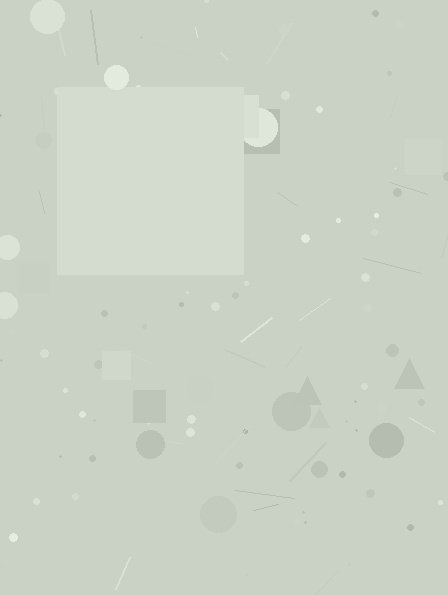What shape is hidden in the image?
A square is hidden in the image.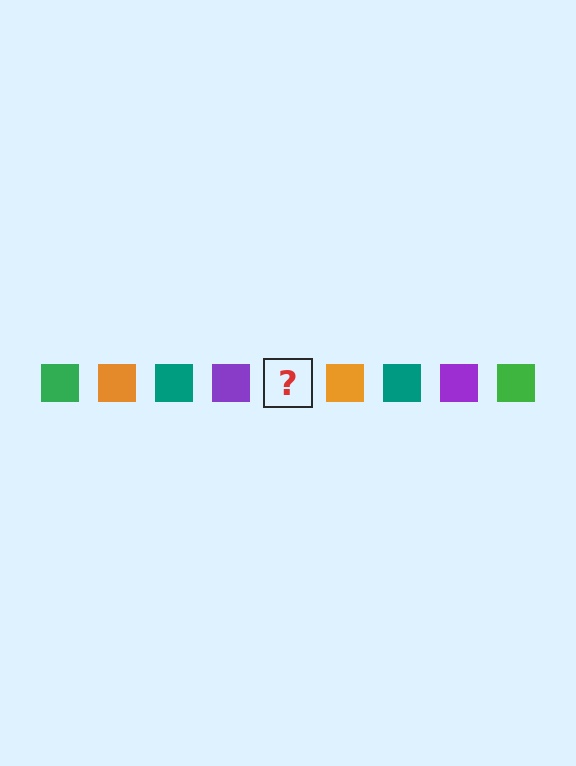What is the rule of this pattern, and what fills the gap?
The rule is that the pattern cycles through green, orange, teal, purple squares. The gap should be filled with a green square.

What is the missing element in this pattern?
The missing element is a green square.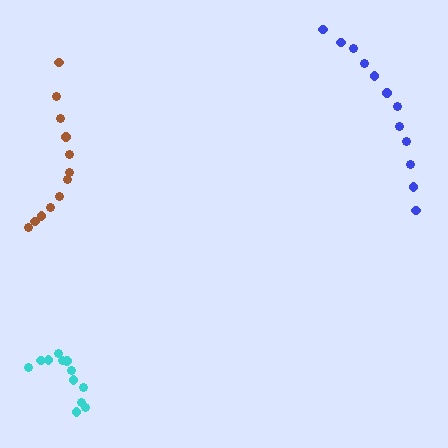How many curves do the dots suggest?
There are 3 distinct paths.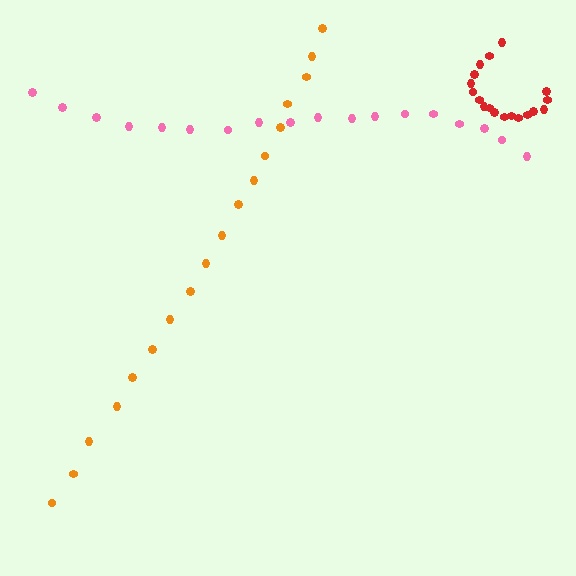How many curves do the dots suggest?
There are 3 distinct paths.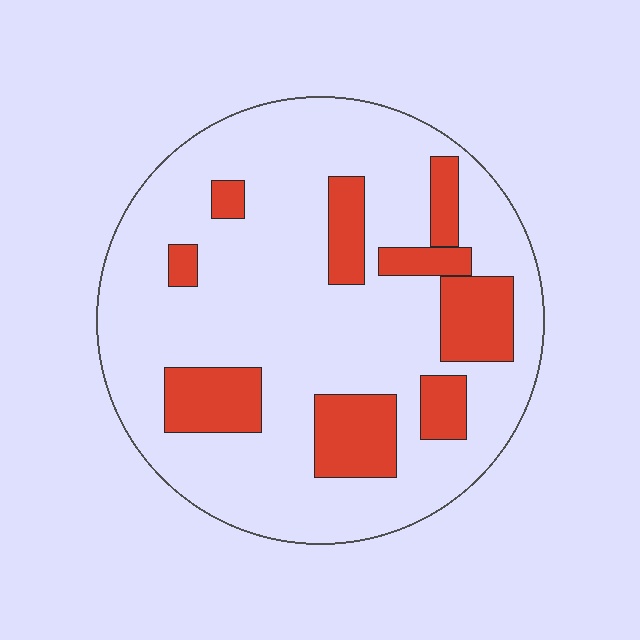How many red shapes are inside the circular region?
9.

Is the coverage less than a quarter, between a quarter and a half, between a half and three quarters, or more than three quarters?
Less than a quarter.